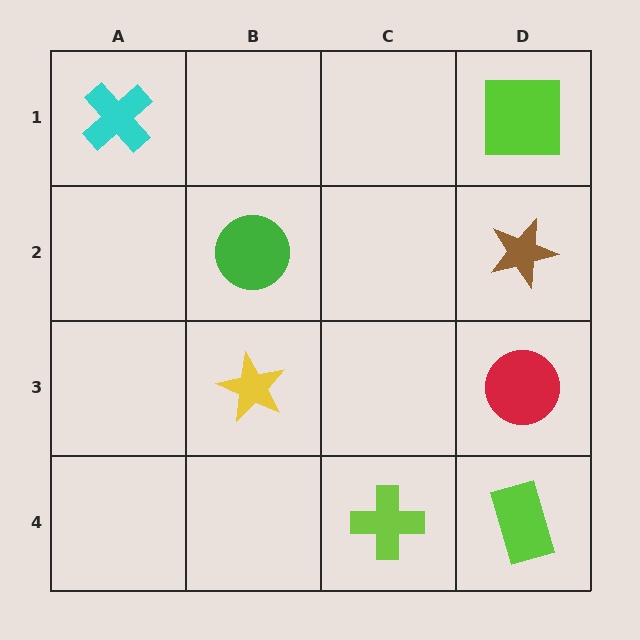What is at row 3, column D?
A red circle.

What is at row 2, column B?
A green circle.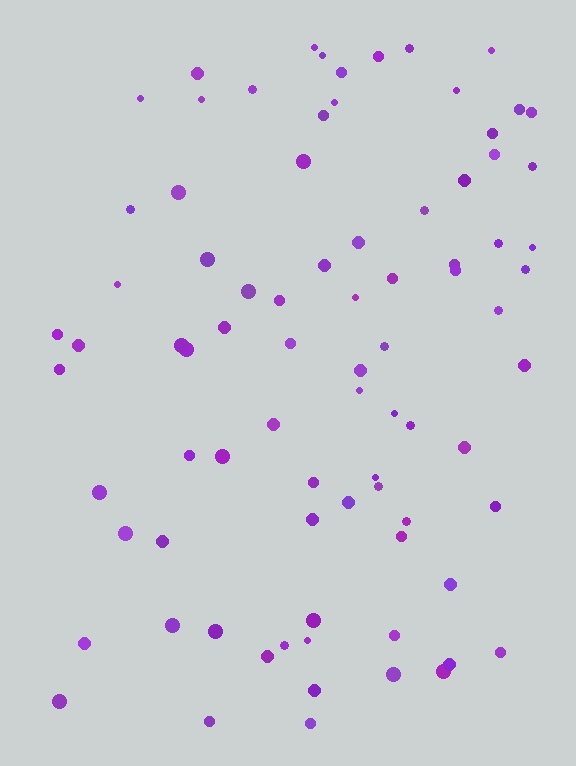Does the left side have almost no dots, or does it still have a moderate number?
Still a moderate number, just noticeably fewer than the right.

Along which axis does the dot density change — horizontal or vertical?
Horizontal.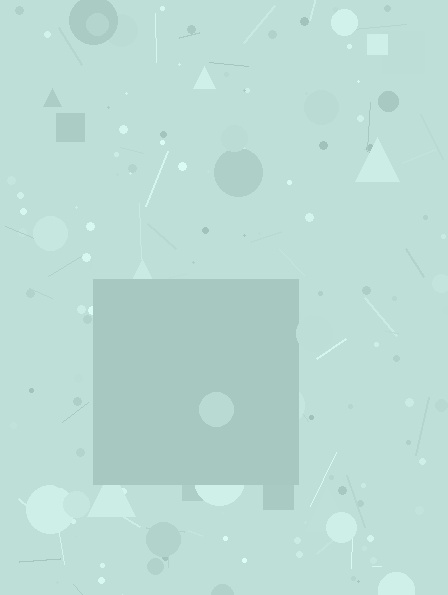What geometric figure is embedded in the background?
A square is embedded in the background.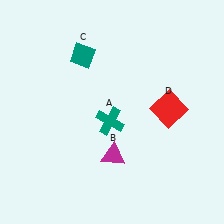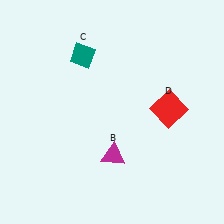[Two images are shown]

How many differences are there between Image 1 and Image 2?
There is 1 difference between the two images.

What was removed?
The teal cross (A) was removed in Image 2.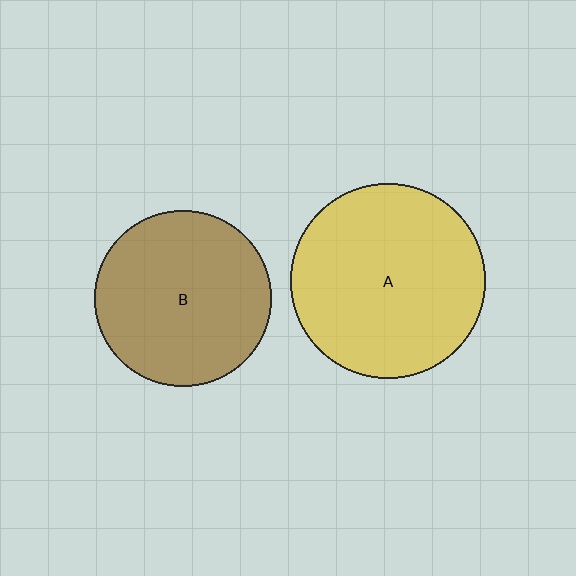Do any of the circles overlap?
No, none of the circles overlap.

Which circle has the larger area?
Circle A (yellow).